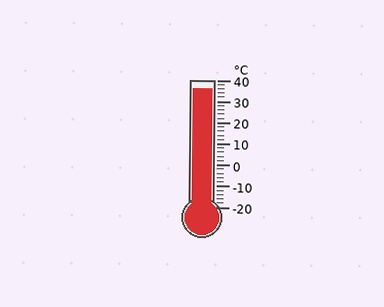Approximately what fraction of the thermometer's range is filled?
The thermometer is filled to approximately 95% of its range.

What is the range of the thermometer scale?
The thermometer scale ranges from -20°C to 40°C.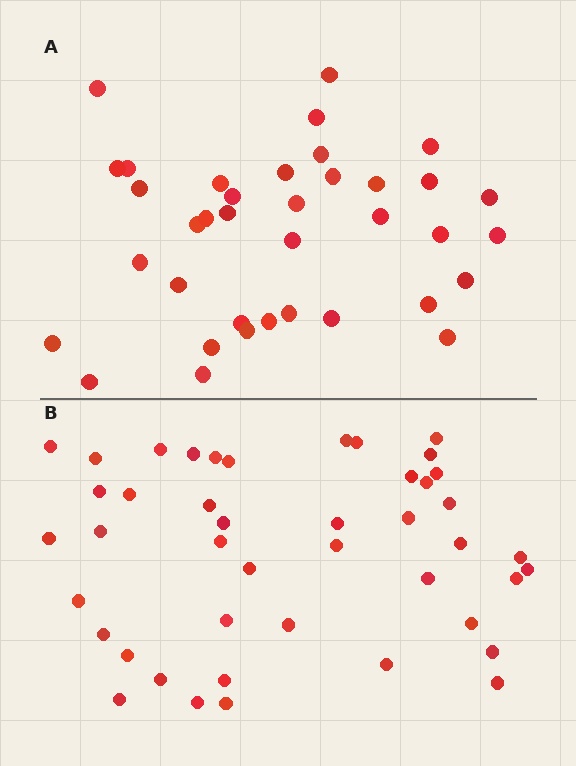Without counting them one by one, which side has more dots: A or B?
Region B (the bottom region) has more dots.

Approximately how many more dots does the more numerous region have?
Region B has roughly 8 or so more dots than region A.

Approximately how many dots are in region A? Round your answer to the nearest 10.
About 40 dots. (The exact count is 37, which rounds to 40.)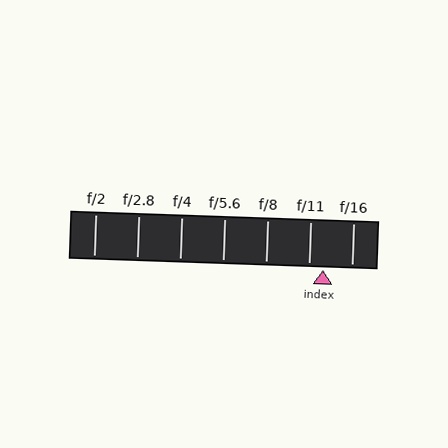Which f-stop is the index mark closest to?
The index mark is closest to f/11.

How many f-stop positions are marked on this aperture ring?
There are 7 f-stop positions marked.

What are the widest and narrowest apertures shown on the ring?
The widest aperture shown is f/2 and the narrowest is f/16.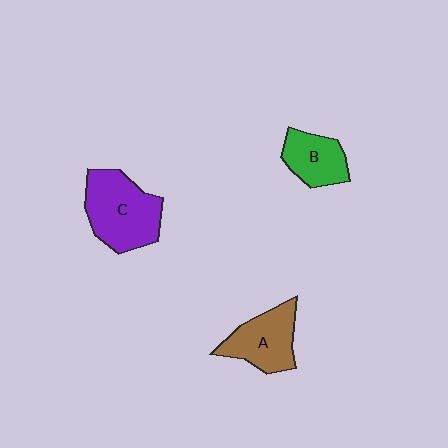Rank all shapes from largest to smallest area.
From largest to smallest: C (purple), A (brown), B (green).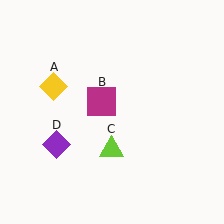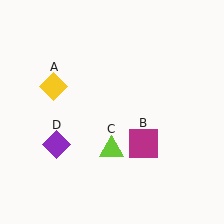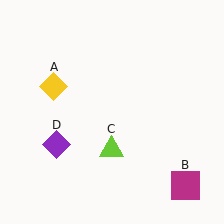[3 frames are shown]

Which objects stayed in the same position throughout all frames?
Yellow diamond (object A) and lime triangle (object C) and purple diamond (object D) remained stationary.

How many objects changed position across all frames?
1 object changed position: magenta square (object B).